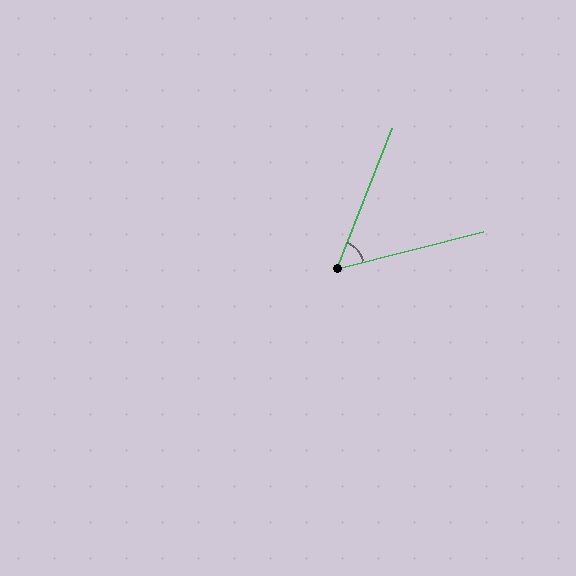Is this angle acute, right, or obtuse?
It is acute.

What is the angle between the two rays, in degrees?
Approximately 55 degrees.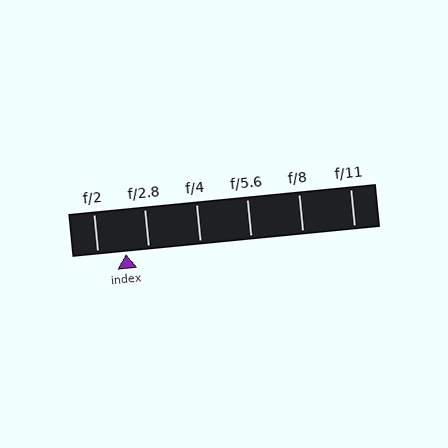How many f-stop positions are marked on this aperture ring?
There are 6 f-stop positions marked.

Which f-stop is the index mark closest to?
The index mark is closest to f/2.8.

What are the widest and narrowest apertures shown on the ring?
The widest aperture shown is f/2 and the narrowest is f/11.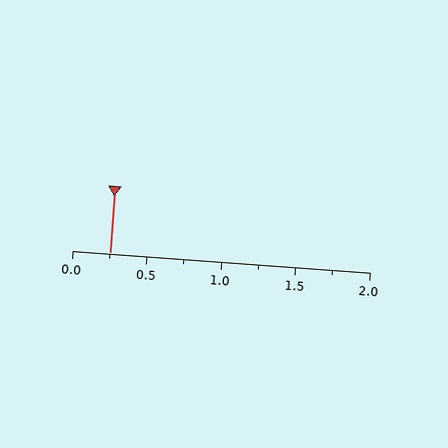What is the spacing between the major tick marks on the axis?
The major ticks are spaced 0.5 apart.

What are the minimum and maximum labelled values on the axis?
The axis runs from 0.0 to 2.0.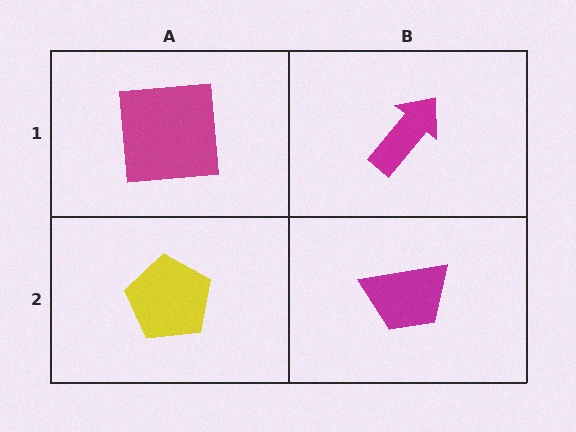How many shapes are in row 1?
2 shapes.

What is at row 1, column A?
A magenta square.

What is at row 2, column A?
A yellow pentagon.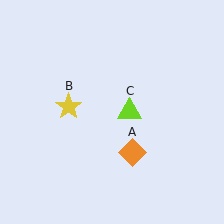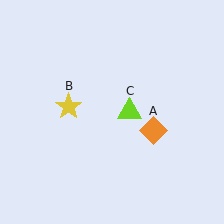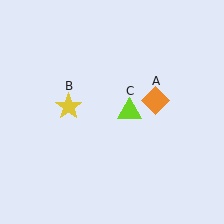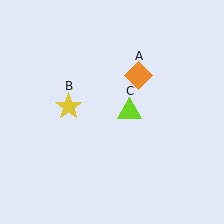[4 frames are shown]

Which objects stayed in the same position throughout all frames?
Yellow star (object B) and lime triangle (object C) remained stationary.